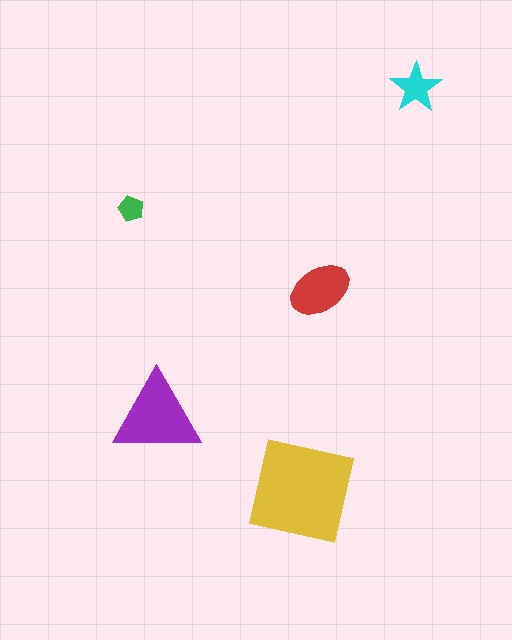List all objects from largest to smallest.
The yellow square, the purple triangle, the red ellipse, the cyan star, the green pentagon.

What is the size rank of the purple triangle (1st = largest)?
2nd.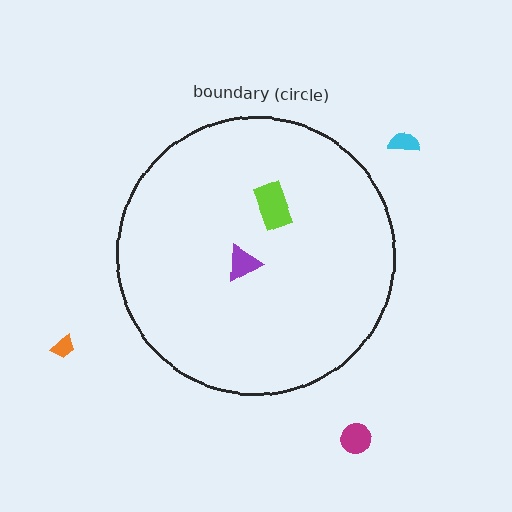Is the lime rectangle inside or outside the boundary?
Inside.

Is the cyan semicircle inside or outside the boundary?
Outside.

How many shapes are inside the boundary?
2 inside, 3 outside.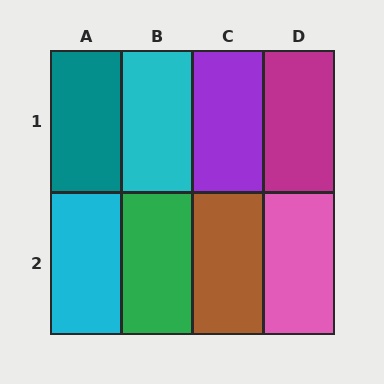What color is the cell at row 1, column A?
Teal.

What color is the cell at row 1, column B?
Cyan.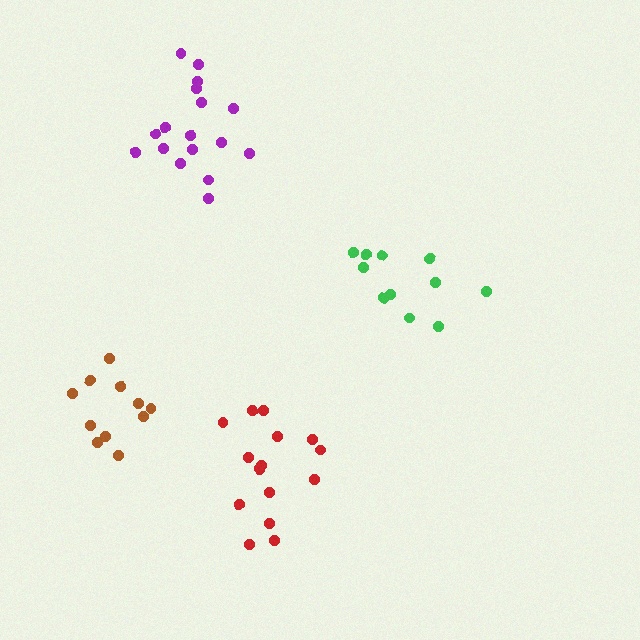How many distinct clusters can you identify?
There are 4 distinct clusters.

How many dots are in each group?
Group 1: 15 dots, Group 2: 11 dots, Group 3: 11 dots, Group 4: 17 dots (54 total).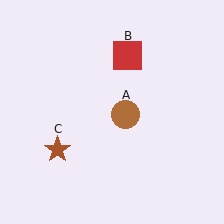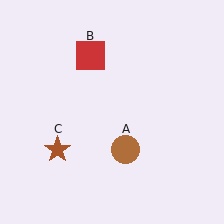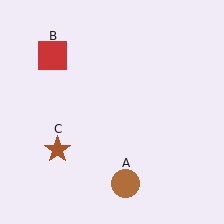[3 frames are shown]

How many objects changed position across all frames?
2 objects changed position: brown circle (object A), red square (object B).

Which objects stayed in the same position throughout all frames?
Brown star (object C) remained stationary.